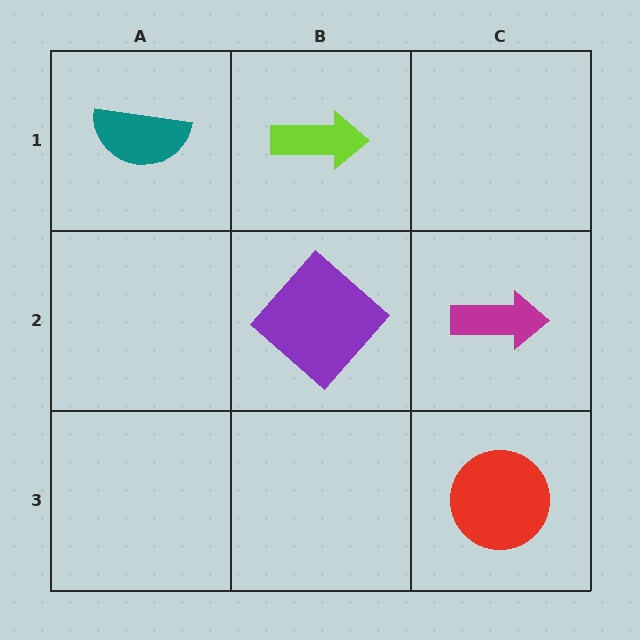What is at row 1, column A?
A teal semicircle.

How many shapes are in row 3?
1 shape.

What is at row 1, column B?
A lime arrow.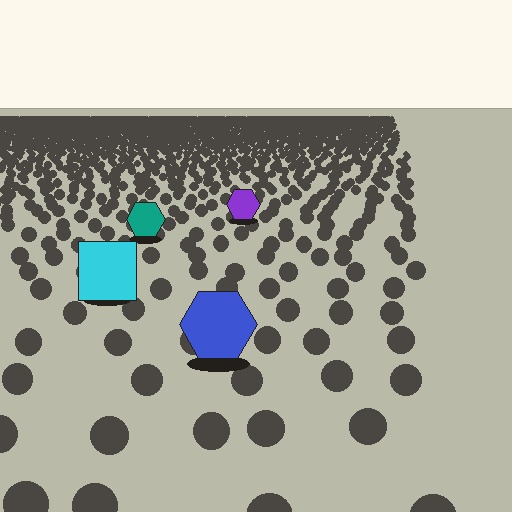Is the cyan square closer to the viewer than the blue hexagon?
No. The blue hexagon is closer — you can tell from the texture gradient: the ground texture is coarser near it.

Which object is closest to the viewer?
The blue hexagon is closest. The texture marks near it are larger and more spread out.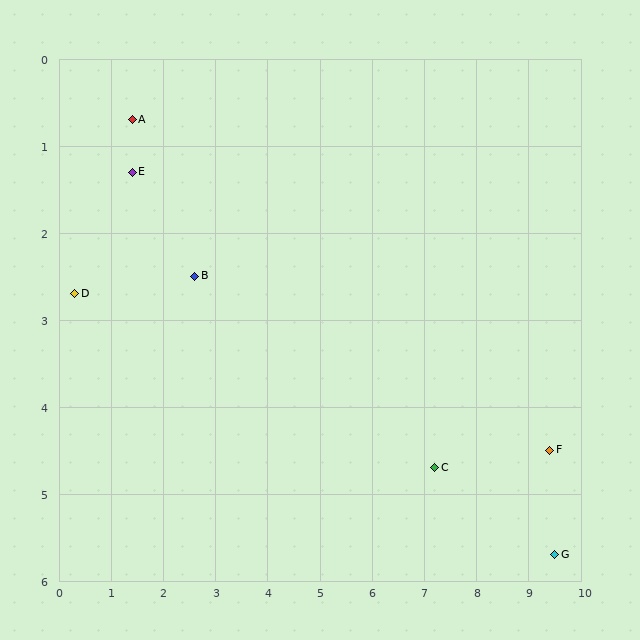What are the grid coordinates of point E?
Point E is at approximately (1.4, 1.3).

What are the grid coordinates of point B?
Point B is at approximately (2.6, 2.5).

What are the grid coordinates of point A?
Point A is at approximately (1.4, 0.7).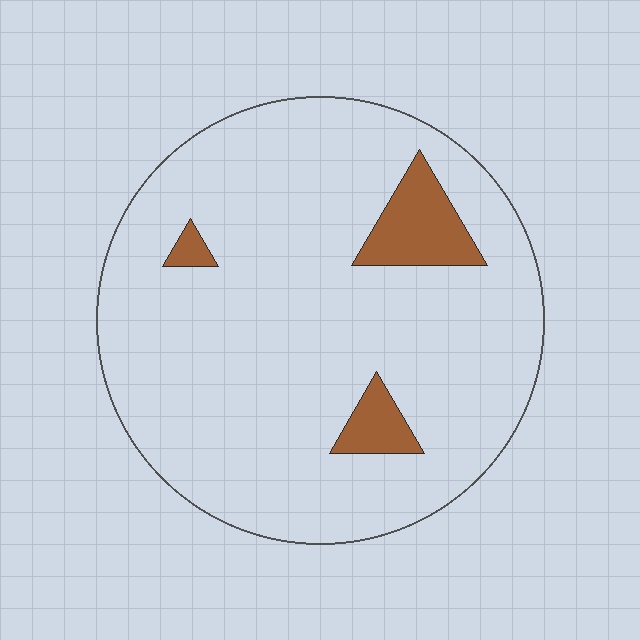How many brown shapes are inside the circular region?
3.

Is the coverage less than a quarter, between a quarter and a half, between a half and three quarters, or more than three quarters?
Less than a quarter.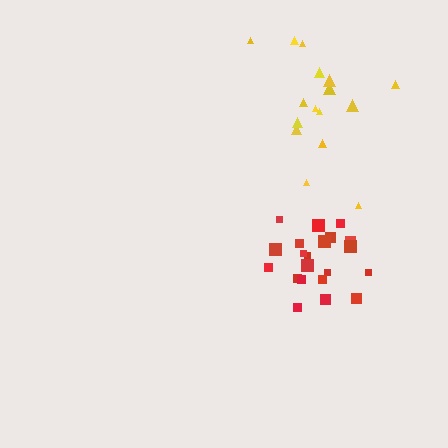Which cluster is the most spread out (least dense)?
Yellow.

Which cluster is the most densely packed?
Red.